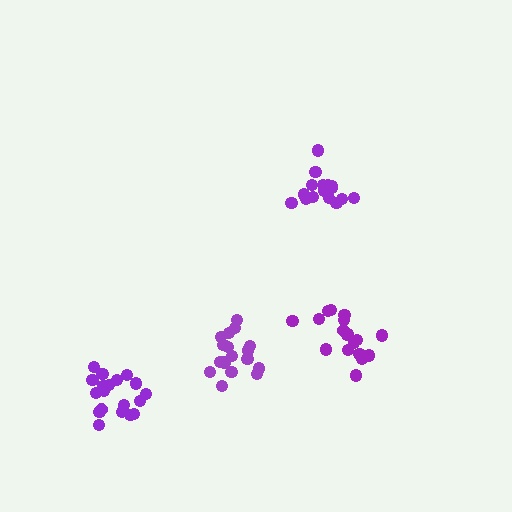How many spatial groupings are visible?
There are 4 spatial groupings.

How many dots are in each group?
Group 1: 19 dots, Group 2: 18 dots, Group 3: 16 dots, Group 4: 20 dots (73 total).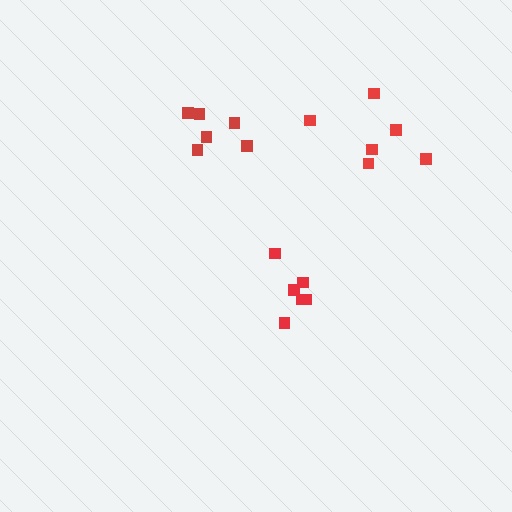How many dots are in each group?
Group 1: 6 dots, Group 2: 6 dots, Group 3: 6 dots (18 total).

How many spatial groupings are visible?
There are 3 spatial groupings.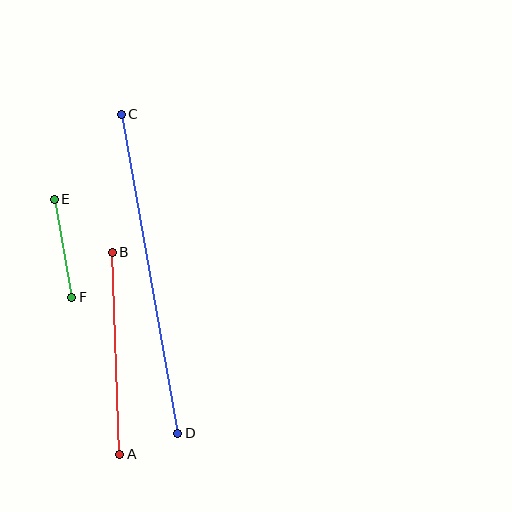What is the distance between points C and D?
The distance is approximately 324 pixels.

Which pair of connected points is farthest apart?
Points C and D are farthest apart.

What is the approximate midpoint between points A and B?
The midpoint is at approximately (116, 353) pixels.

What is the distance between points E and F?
The distance is approximately 99 pixels.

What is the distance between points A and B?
The distance is approximately 202 pixels.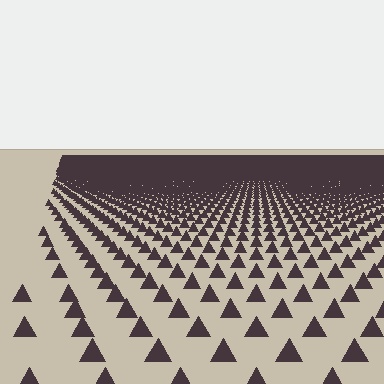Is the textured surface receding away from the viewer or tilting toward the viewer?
The surface is receding away from the viewer. Texture elements get smaller and denser toward the top.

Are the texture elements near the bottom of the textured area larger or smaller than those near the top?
Larger. Near the bottom, elements are closer to the viewer and appear at a bigger on-screen size.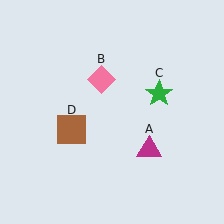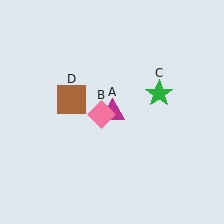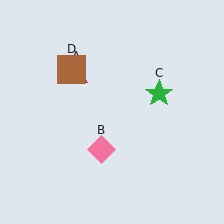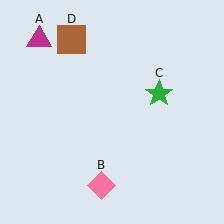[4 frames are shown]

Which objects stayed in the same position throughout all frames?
Green star (object C) remained stationary.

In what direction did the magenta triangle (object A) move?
The magenta triangle (object A) moved up and to the left.